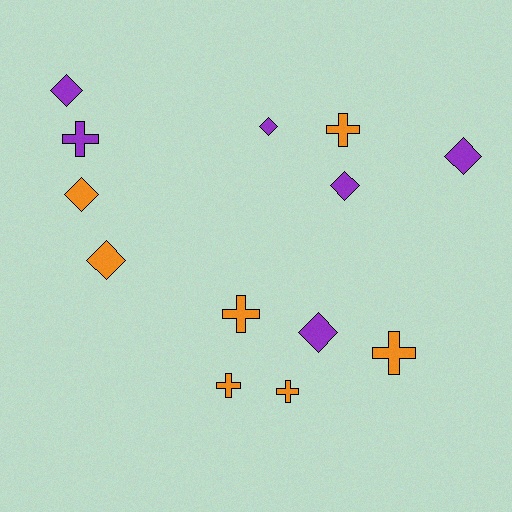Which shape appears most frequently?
Diamond, with 7 objects.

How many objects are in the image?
There are 13 objects.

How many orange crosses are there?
There are 5 orange crosses.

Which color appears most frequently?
Orange, with 7 objects.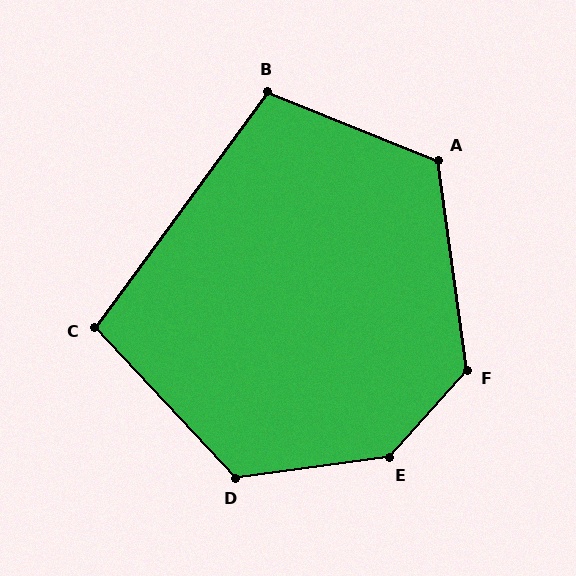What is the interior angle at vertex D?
Approximately 125 degrees (obtuse).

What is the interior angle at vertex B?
Approximately 104 degrees (obtuse).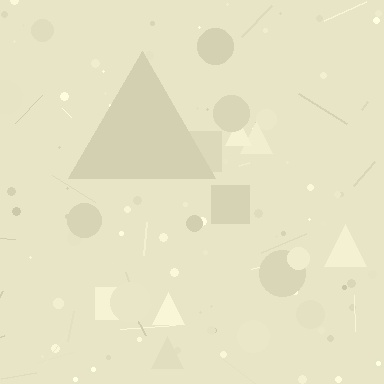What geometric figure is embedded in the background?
A triangle is embedded in the background.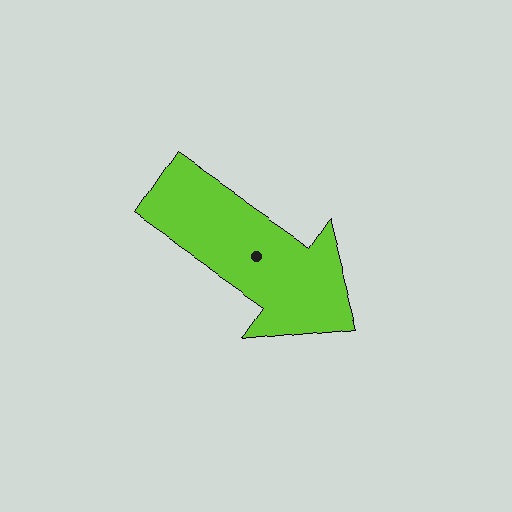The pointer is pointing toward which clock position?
Roughly 4 o'clock.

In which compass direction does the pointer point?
Southeast.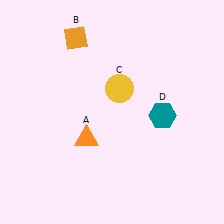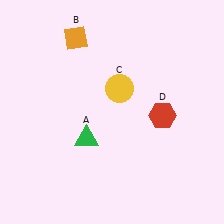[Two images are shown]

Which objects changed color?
A changed from orange to green. D changed from teal to red.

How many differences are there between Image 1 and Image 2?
There are 2 differences between the two images.